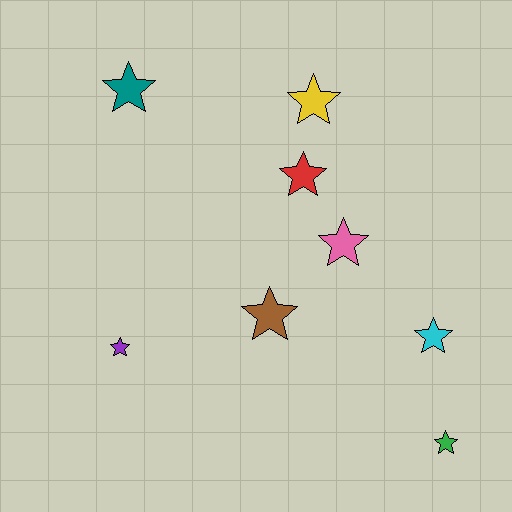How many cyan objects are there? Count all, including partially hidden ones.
There is 1 cyan object.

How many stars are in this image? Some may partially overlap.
There are 8 stars.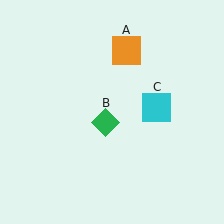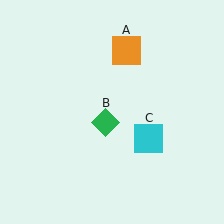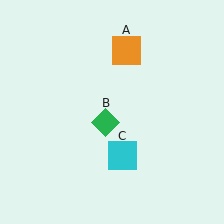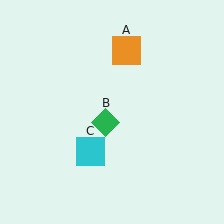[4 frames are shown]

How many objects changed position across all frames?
1 object changed position: cyan square (object C).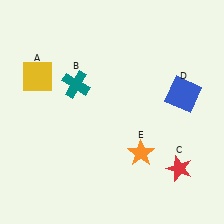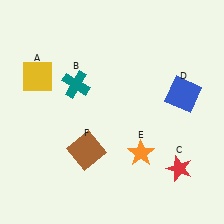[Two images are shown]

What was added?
A brown square (F) was added in Image 2.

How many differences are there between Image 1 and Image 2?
There is 1 difference between the two images.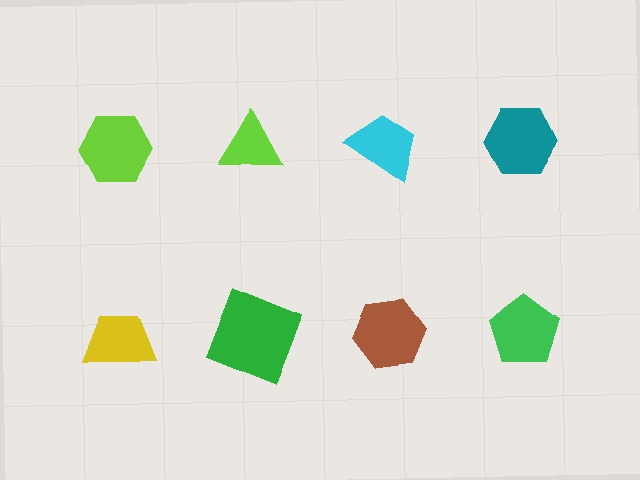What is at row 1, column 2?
A lime triangle.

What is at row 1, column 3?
A cyan trapezoid.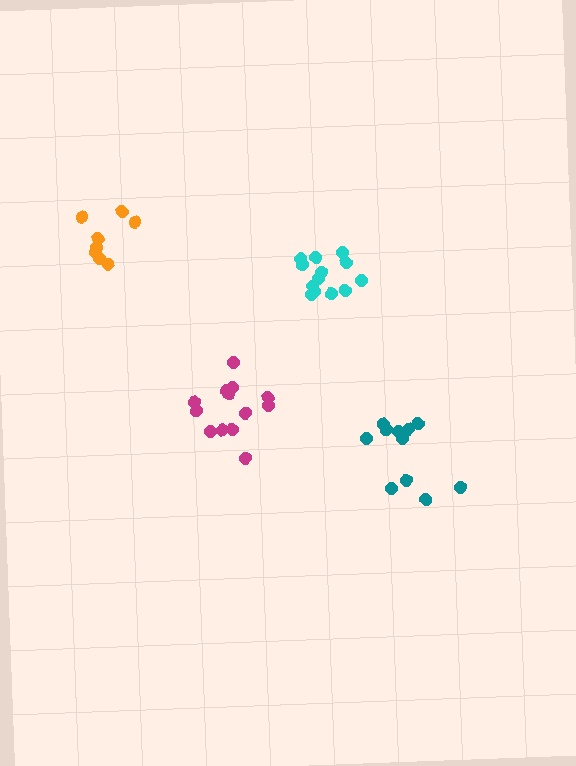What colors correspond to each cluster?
The clusters are colored: teal, orange, cyan, magenta.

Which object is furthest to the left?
The orange cluster is leftmost.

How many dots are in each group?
Group 1: 11 dots, Group 2: 8 dots, Group 3: 13 dots, Group 4: 13 dots (45 total).